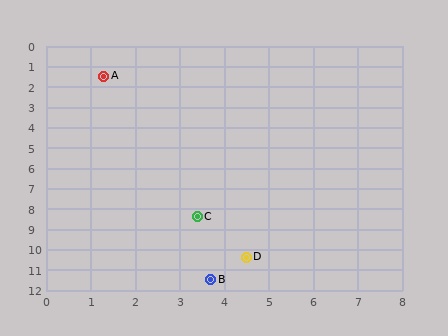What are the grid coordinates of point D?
Point D is at approximately (4.5, 10.4).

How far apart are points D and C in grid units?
Points D and C are about 2.3 grid units apart.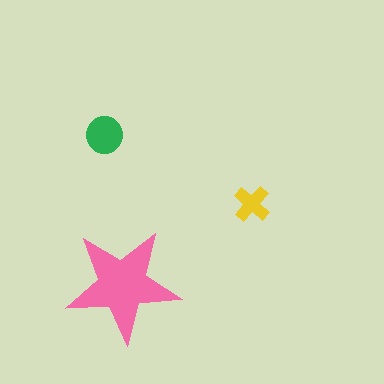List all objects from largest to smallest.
The pink star, the green circle, the yellow cross.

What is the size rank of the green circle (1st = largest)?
2nd.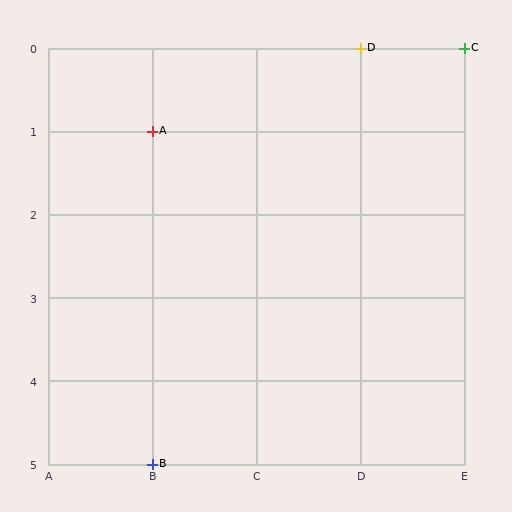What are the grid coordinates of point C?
Point C is at grid coordinates (E, 0).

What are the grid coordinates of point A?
Point A is at grid coordinates (B, 1).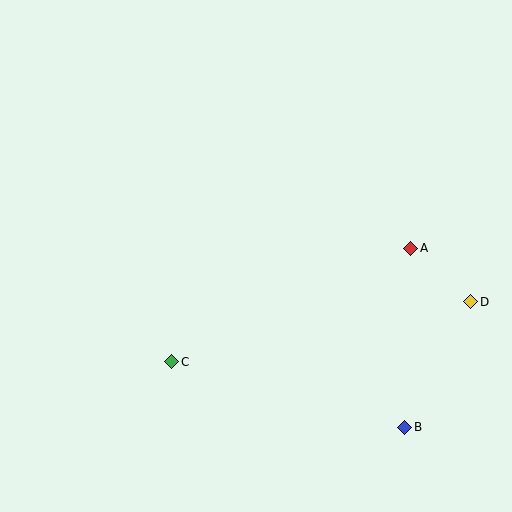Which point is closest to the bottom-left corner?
Point C is closest to the bottom-left corner.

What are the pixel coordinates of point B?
Point B is at (405, 427).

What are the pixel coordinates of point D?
Point D is at (471, 302).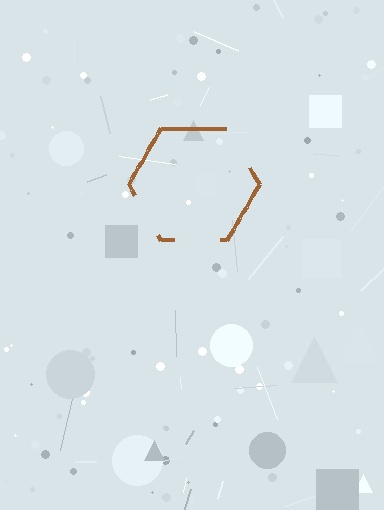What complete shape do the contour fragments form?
The contour fragments form a hexagon.